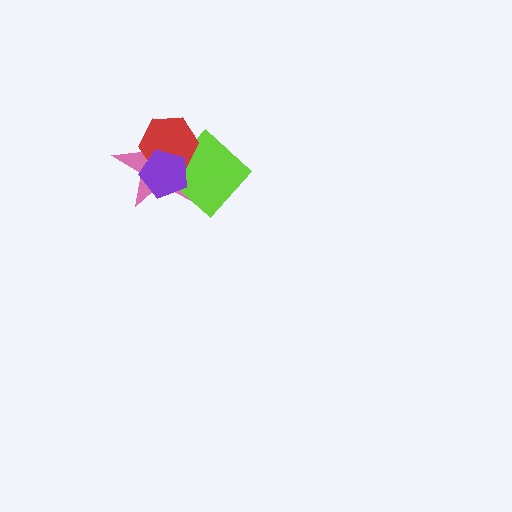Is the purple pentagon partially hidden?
No, no other shape covers it.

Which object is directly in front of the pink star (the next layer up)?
The lime diamond is directly in front of the pink star.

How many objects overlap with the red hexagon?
3 objects overlap with the red hexagon.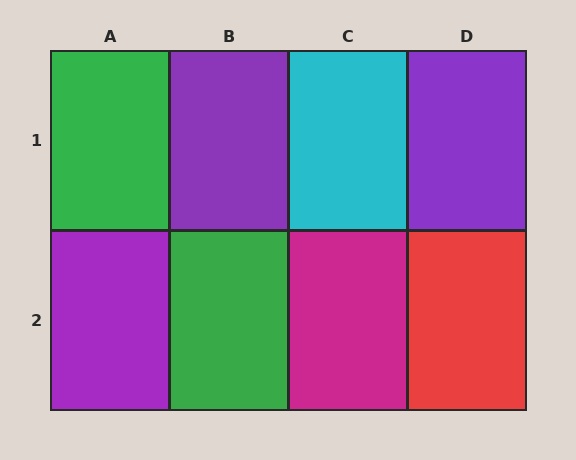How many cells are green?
2 cells are green.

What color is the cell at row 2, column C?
Magenta.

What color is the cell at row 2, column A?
Purple.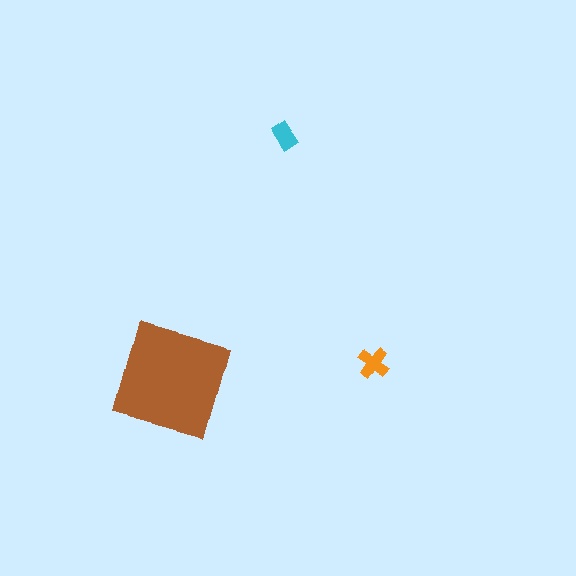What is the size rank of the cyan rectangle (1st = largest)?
3rd.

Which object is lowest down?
The brown square is bottommost.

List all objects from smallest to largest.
The cyan rectangle, the orange cross, the brown square.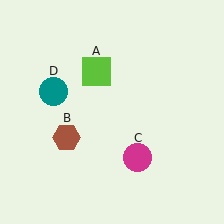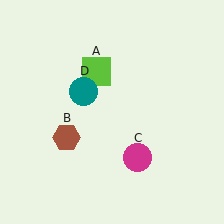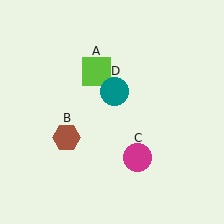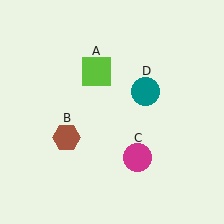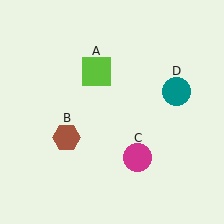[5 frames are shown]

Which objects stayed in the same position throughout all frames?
Lime square (object A) and brown hexagon (object B) and magenta circle (object C) remained stationary.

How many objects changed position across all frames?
1 object changed position: teal circle (object D).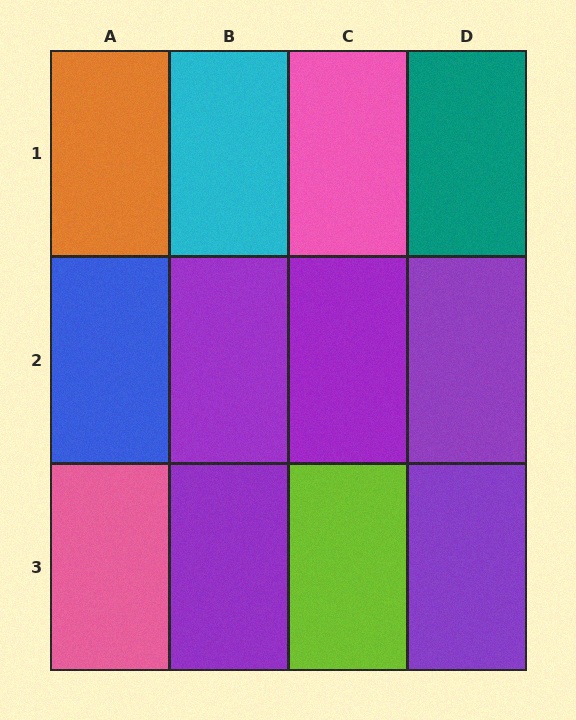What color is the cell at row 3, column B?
Purple.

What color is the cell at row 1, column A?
Orange.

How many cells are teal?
1 cell is teal.